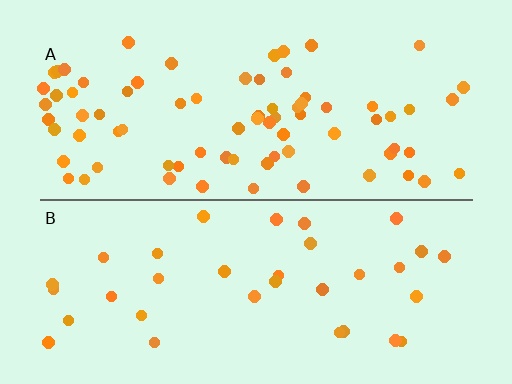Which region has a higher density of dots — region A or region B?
A (the top).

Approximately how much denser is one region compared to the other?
Approximately 2.2× — region A over region B.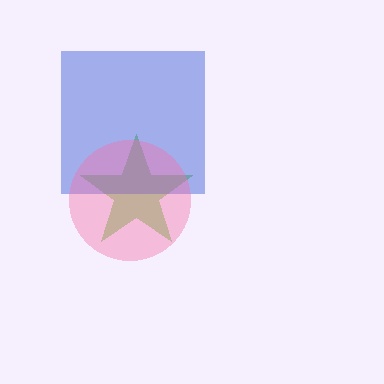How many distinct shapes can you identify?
There are 3 distinct shapes: a lime star, a blue square, a pink circle.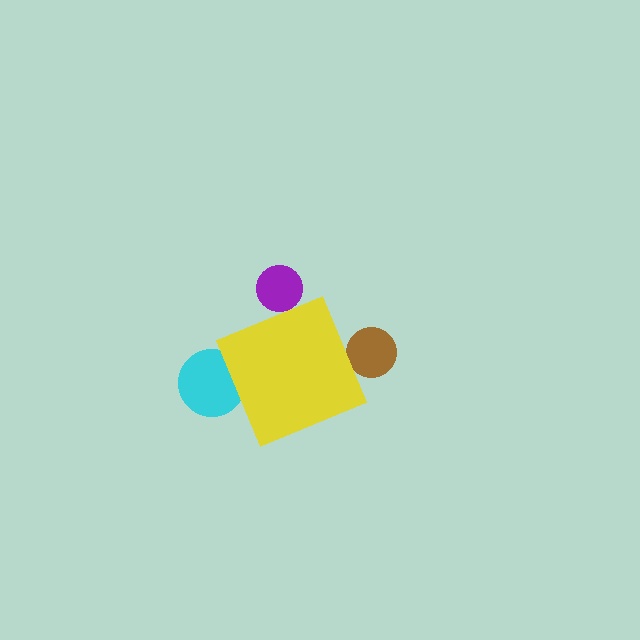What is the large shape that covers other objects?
A yellow diamond.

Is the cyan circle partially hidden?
Yes, the cyan circle is partially hidden behind the yellow diamond.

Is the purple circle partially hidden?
Yes, the purple circle is partially hidden behind the yellow diamond.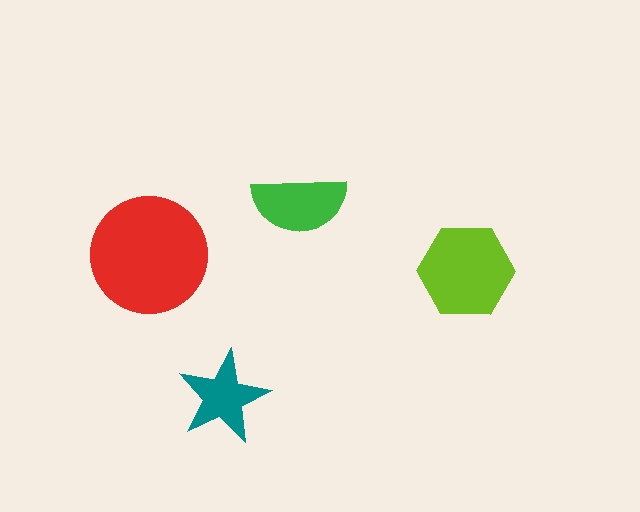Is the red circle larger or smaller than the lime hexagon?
Larger.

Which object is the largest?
The red circle.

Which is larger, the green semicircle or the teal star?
The green semicircle.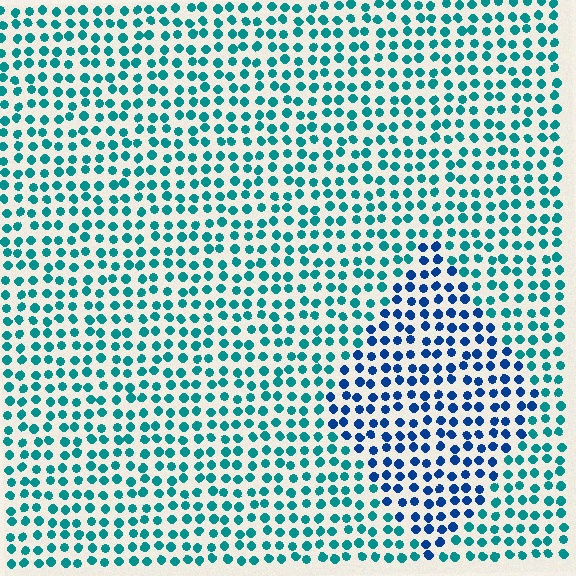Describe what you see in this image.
The image is filled with small teal elements in a uniform arrangement. A diamond-shaped region is visible where the elements are tinted to a slightly different hue, forming a subtle color boundary.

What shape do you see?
I see a diamond.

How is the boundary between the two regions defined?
The boundary is defined purely by a slight shift in hue (about 38 degrees). Spacing, size, and orientation are identical on both sides.